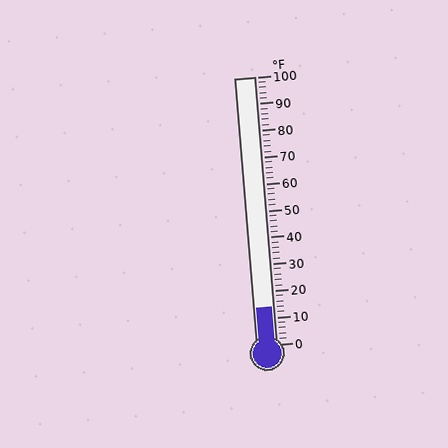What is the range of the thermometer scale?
The thermometer scale ranges from 0°F to 100°F.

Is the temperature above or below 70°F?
The temperature is below 70°F.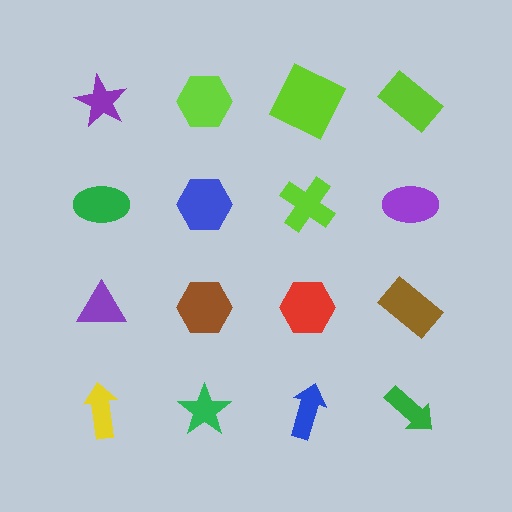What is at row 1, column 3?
A lime square.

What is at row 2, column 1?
A green ellipse.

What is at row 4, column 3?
A blue arrow.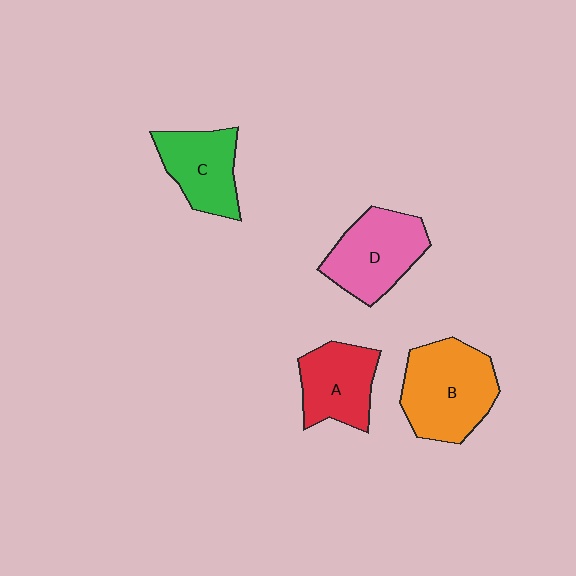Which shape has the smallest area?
Shape A (red).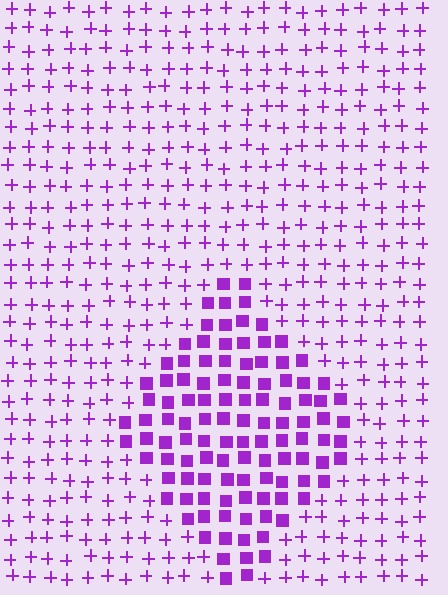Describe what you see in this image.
The image is filled with small purple elements arranged in a uniform grid. A diamond-shaped region contains squares, while the surrounding area contains plus signs. The boundary is defined purely by the change in element shape.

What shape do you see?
I see a diamond.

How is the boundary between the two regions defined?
The boundary is defined by a change in element shape: squares inside vs. plus signs outside. All elements share the same color and spacing.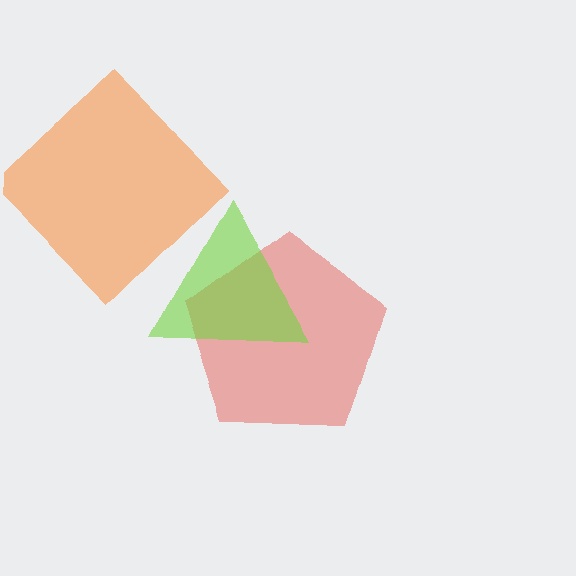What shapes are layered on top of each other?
The layered shapes are: a red pentagon, a lime triangle, an orange diamond.